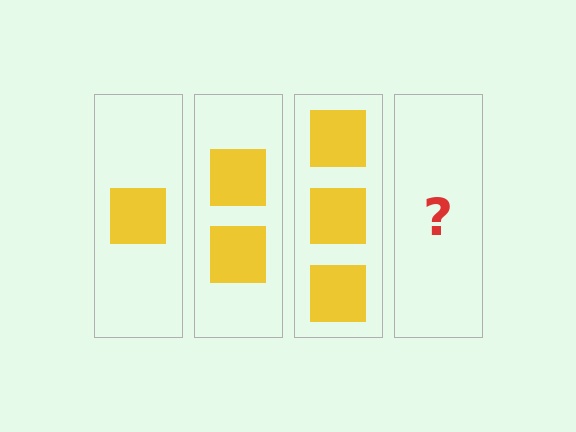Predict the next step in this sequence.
The next step is 4 squares.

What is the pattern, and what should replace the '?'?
The pattern is that each step adds one more square. The '?' should be 4 squares.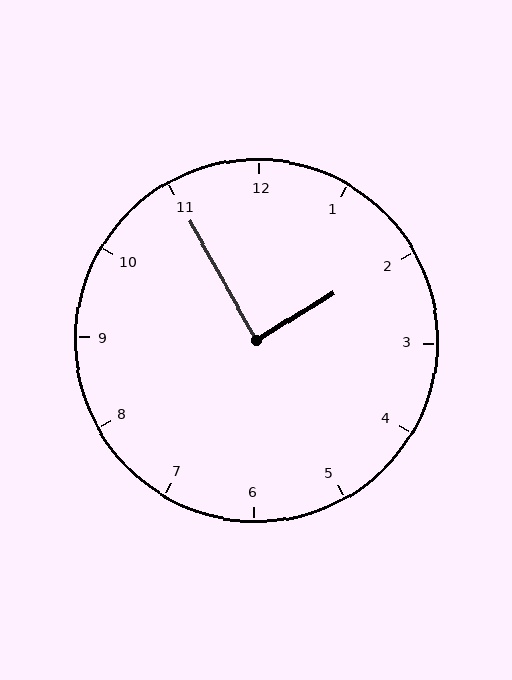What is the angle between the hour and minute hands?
Approximately 88 degrees.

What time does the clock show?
1:55.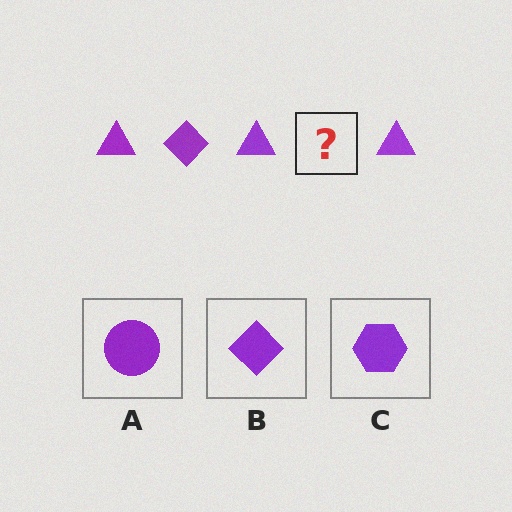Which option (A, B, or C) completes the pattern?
B.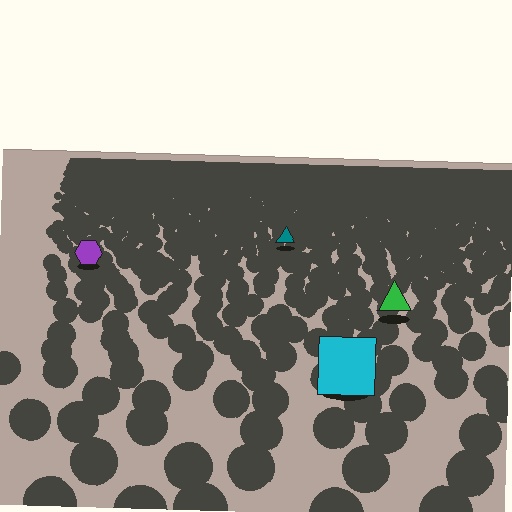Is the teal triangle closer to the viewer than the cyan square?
No. The cyan square is closer — you can tell from the texture gradient: the ground texture is coarser near it.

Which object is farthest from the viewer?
The teal triangle is farthest from the viewer. It appears smaller and the ground texture around it is denser.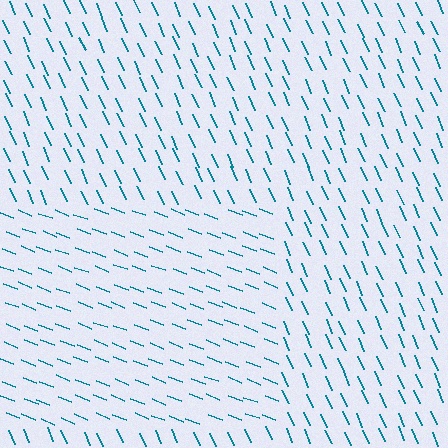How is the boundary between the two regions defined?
The boundary is defined purely by a change in line orientation (approximately 45 degrees difference). All lines are the same color and thickness.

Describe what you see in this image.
The image is filled with small teal line segments. A rectangle region in the image has lines oriented differently from the surrounding lines, creating a visible texture boundary.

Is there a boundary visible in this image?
Yes, there is a texture boundary formed by a change in line orientation.